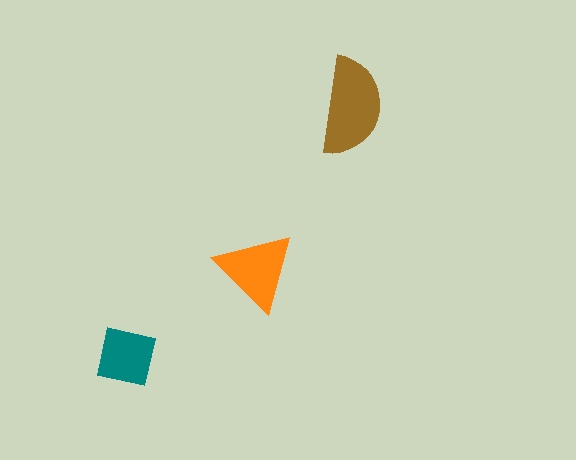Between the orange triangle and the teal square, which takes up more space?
The orange triangle.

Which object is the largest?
The brown semicircle.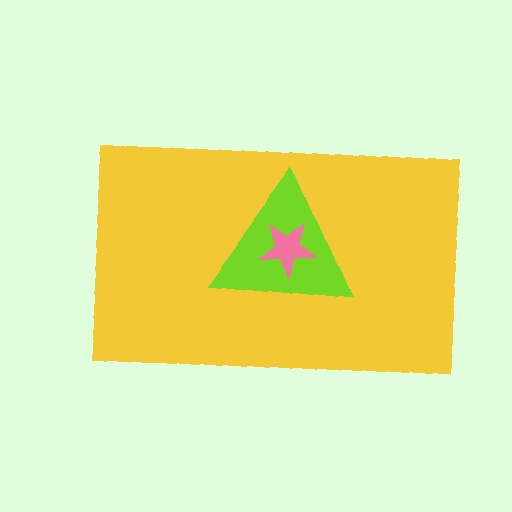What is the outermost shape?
The yellow rectangle.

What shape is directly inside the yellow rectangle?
The lime triangle.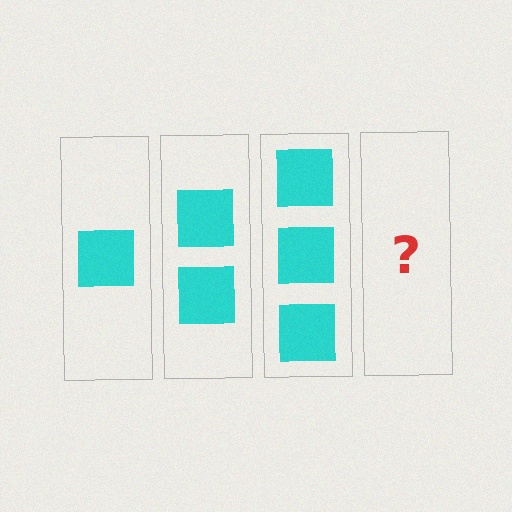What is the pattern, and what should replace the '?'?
The pattern is that each step adds one more square. The '?' should be 4 squares.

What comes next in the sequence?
The next element should be 4 squares.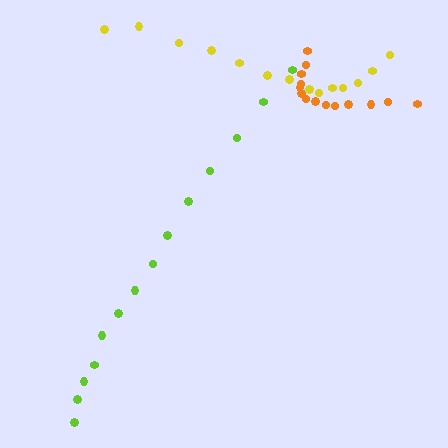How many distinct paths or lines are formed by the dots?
There are 3 distinct paths.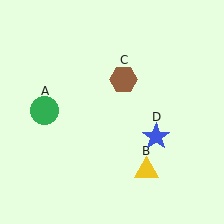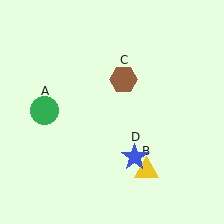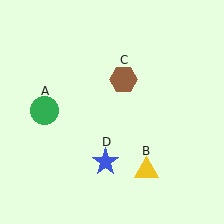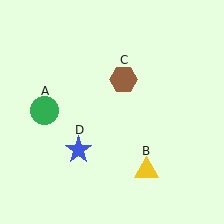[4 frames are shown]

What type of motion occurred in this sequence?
The blue star (object D) rotated clockwise around the center of the scene.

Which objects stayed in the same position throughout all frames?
Green circle (object A) and yellow triangle (object B) and brown hexagon (object C) remained stationary.